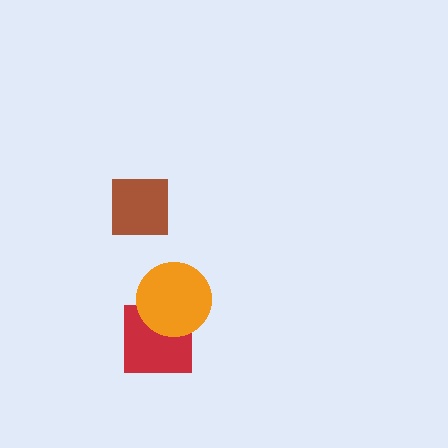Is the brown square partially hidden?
No, no other shape covers it.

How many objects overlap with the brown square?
0 objects overlap with the brown square.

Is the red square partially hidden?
Yes, it is partially covered by another shape.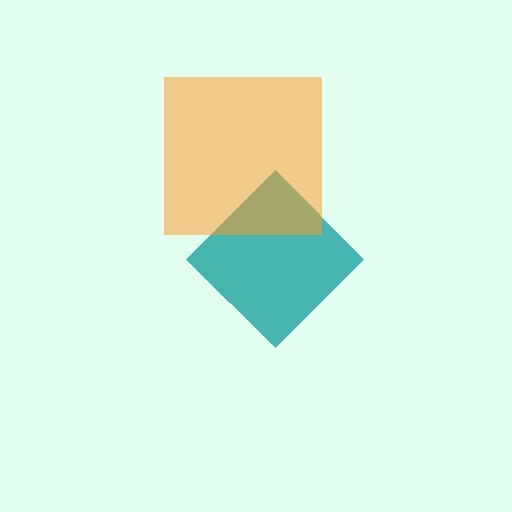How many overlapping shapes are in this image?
There are 2 overlapping shapes in the image.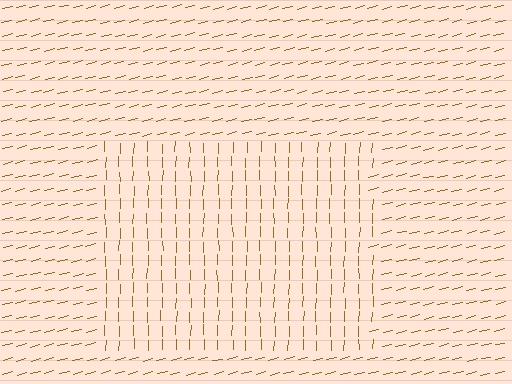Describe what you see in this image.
The image is filled with small brown line segments. A rectangle region in the image has lines oriented differently from the surrounding lines, creating a visible texture boundary.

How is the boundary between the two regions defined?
The boundary is defined purely by a change in line orientation (approximately 75 degrees difference). All lines are the same color and thickness.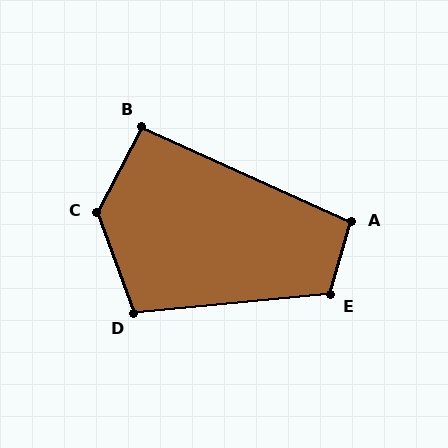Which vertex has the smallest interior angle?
B, at approximately 93 degrees.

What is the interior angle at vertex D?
Approximately 104 degrees (obtuse).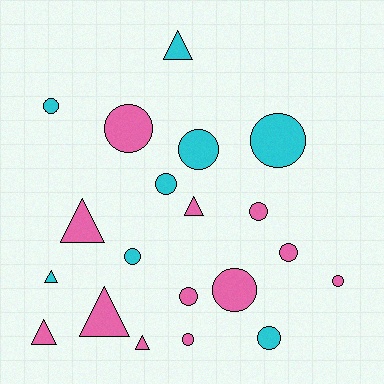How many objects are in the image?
There are 20 objects.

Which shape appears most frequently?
Circle, with 13 objects.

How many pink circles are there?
There are 7 pink circles.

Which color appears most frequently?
Pink, with 12 objects.